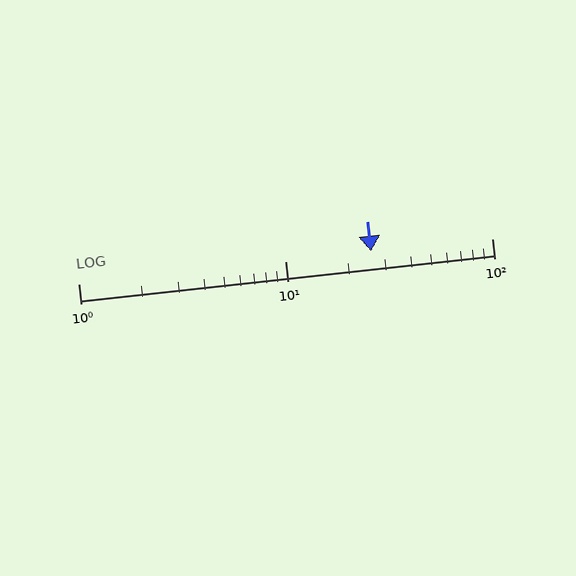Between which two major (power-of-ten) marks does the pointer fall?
The pointer is between 10 and 100.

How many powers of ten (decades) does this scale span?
The scale spans 2 decades, from 1 to 100.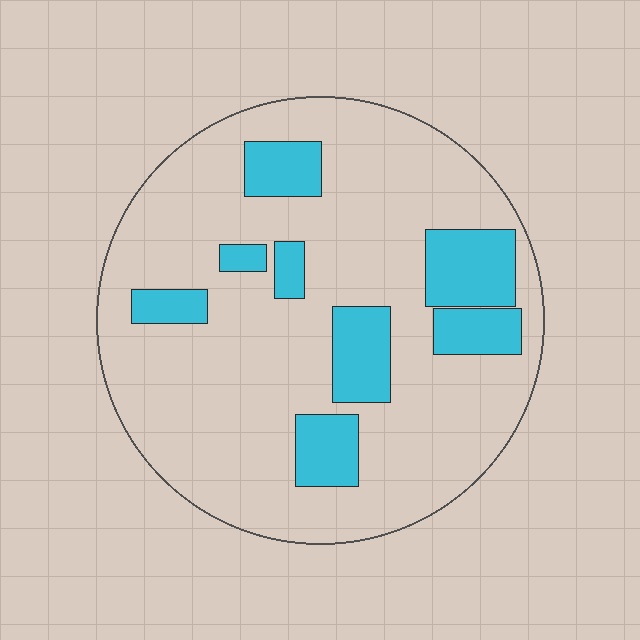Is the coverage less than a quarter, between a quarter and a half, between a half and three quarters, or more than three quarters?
Less than a quarter.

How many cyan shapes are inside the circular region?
8.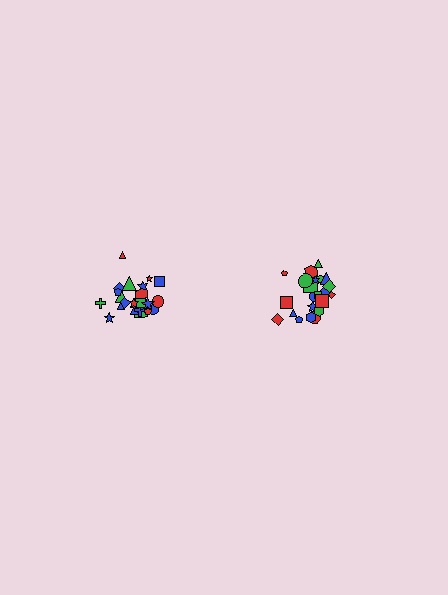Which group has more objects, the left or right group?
The left group.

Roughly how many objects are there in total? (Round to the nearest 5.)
Roughly 45 objects in total.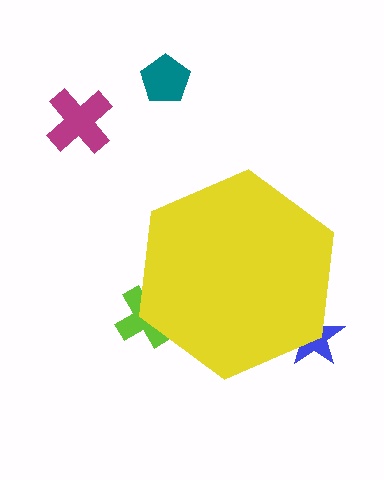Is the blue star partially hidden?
Yes, the blue star is partially hidden behind the yellow hexagon.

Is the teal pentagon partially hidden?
No, the teal pentagon is fully visible.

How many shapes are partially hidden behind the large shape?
2 shapes are partially hidden.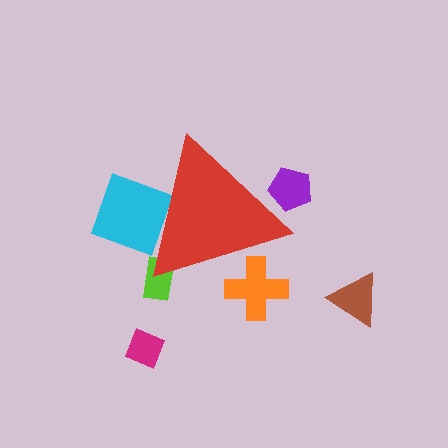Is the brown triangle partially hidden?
No, the brown triangle is fully visible.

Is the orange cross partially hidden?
Yes, the orange cross is partially hidden behind the red triangle.